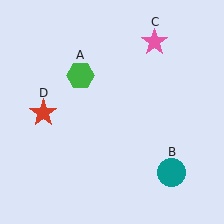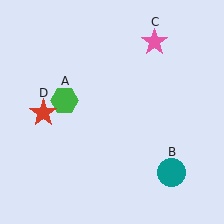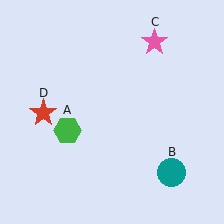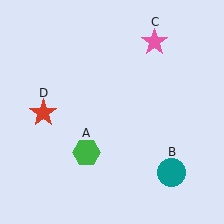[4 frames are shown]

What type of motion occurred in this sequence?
The green hexagon (object A) rotated counterclockwise around the center of the scene.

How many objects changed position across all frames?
1 object changed position: green hexagon (object A).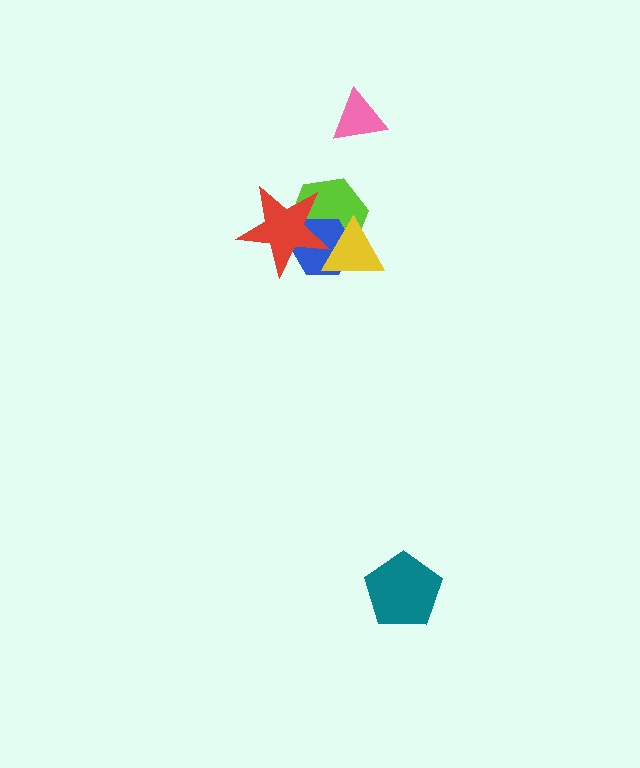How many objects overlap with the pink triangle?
0 objects overlap with the pink triangle.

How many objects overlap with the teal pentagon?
0 objects overlap with the teal pentagon.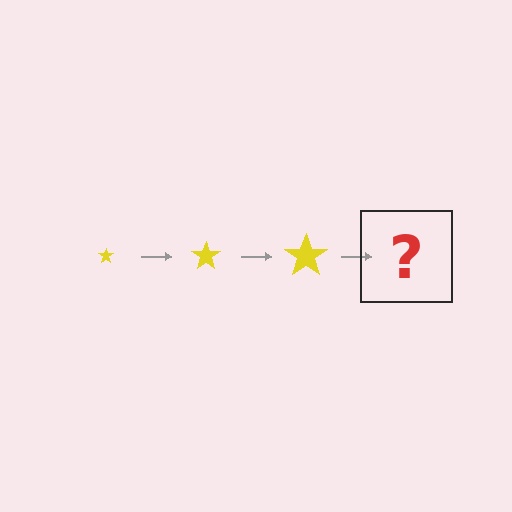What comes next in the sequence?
The next element should be a yellow star, larger than the previous one.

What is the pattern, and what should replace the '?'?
The pattern is that the star gets progressively larger each step. The '?' should be a yellow star, larger than the previous one.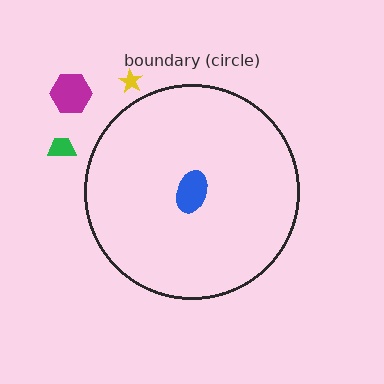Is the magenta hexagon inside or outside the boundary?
Outside.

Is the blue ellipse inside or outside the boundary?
Inside.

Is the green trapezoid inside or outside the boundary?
Outside.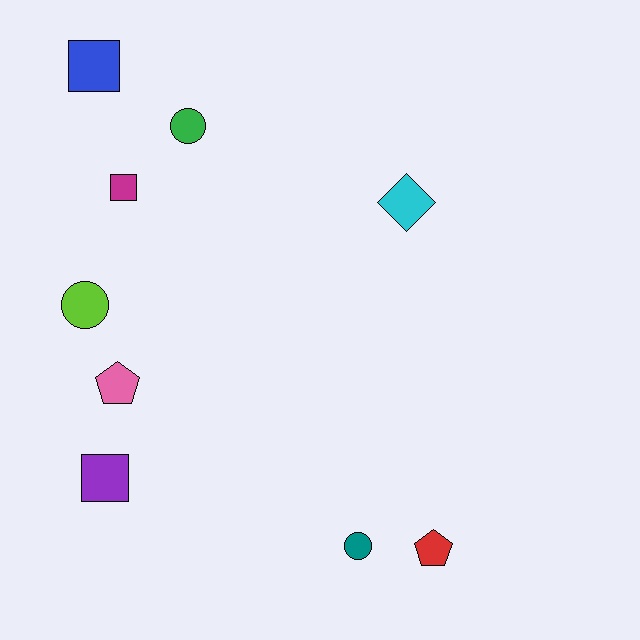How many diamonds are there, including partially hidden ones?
There is 1 diamond.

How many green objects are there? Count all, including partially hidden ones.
There is 1 green object.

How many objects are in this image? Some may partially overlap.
There are 9 objects.